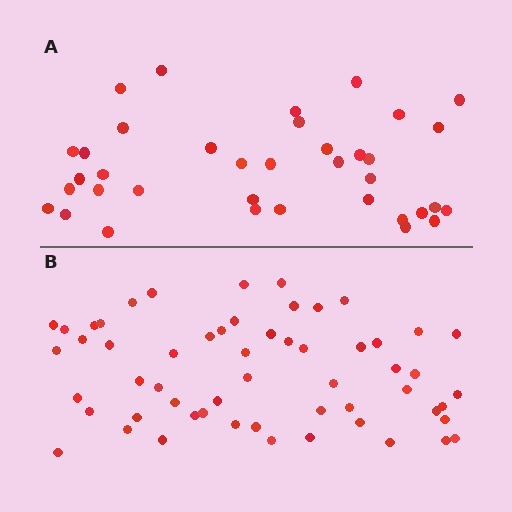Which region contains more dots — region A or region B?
Region B (the bottom region) has more dots.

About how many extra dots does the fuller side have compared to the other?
Region B has approximately 20 more dots than region A.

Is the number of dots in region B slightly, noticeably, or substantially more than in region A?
Region B has substantially more. The ratio is roughly 1.5 to 1.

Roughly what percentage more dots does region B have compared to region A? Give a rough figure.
About 55% more.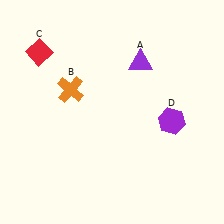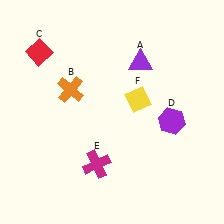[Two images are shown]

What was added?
A magenta cross (E), a yellow diamond (F) were added in Image 2.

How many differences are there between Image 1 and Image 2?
There are 2 differences between the two images.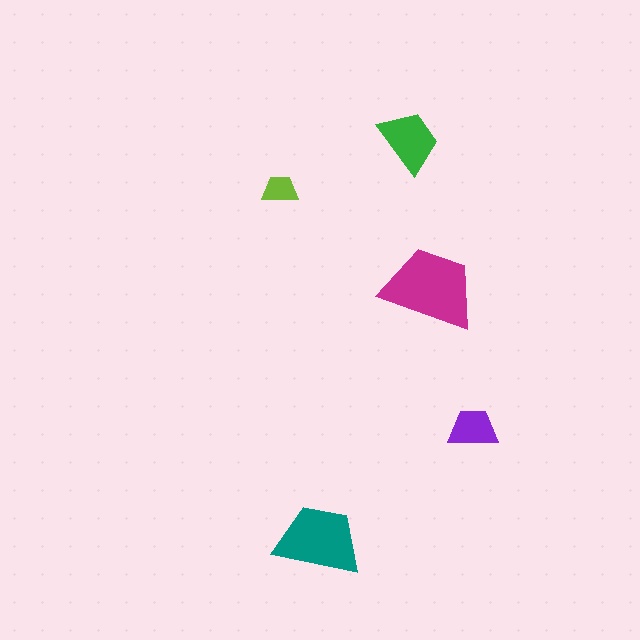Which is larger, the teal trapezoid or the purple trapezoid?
The teal one.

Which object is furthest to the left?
The lime trapezoid is leftmost.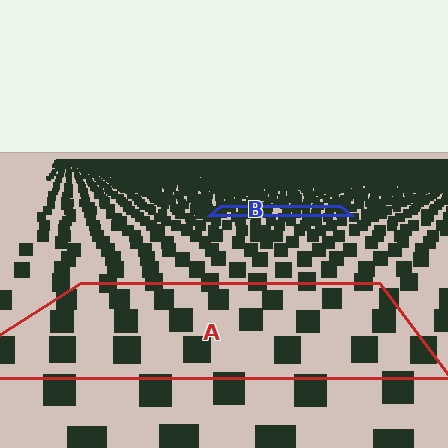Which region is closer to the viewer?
Region A is closer. The texture elements there are larger and more spread out.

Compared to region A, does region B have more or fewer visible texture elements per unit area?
Region B has more texture elements per unit area — they are packed more densely because it is farther away.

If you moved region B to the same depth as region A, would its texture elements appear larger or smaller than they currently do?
They would appear larger. At a closer depth, the same texture elements are projected at a bigger on-screen size.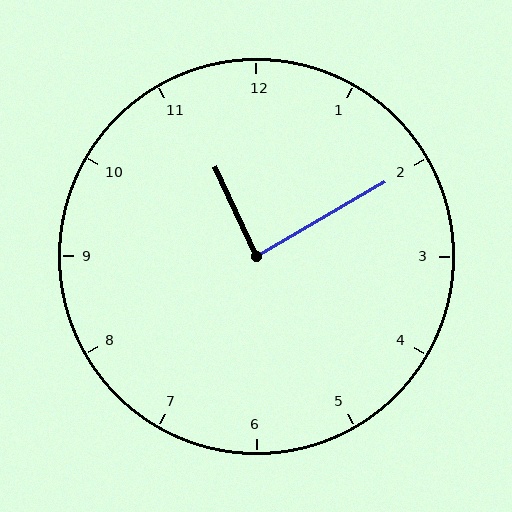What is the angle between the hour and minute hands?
Approximately 85 degrees.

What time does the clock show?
11:10.